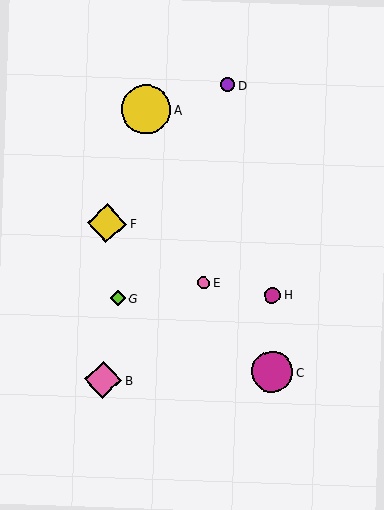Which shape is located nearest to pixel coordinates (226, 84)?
The purple circle (labeled D) at (227, 85) is nearest to that location.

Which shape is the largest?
The yellow circle (labeled A) is the largest.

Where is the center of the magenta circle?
The center of the magenta circle is at (272, 372).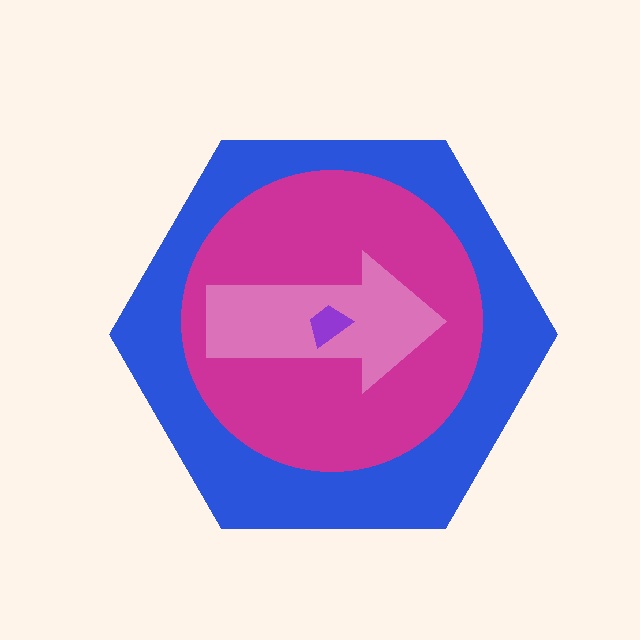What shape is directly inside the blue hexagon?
The magenta circle.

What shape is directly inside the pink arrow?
The purple trapezoid.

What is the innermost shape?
The purple trapezoid.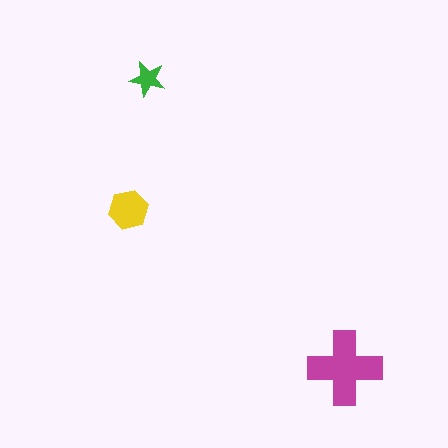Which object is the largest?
The magenta cross.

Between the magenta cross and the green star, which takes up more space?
The magenta cross.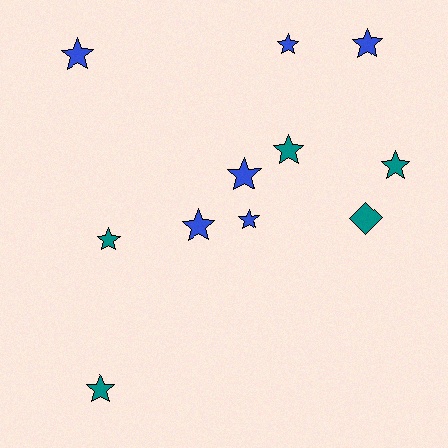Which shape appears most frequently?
Star, with 10 objects.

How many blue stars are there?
There are 6 blue stars.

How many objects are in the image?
There are 11 objects.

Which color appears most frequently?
Blue, with 6 objects.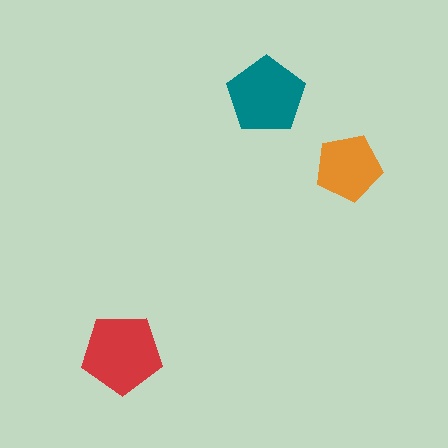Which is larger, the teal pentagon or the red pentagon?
The red one.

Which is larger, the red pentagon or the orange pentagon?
The red one.